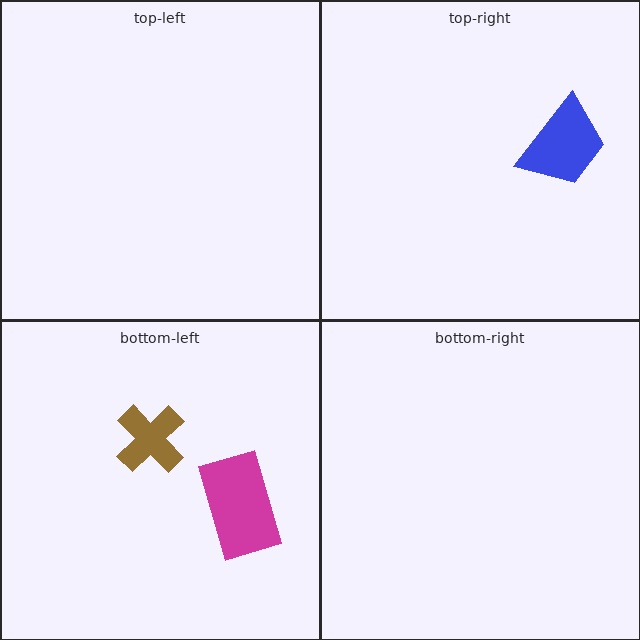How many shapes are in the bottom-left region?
2.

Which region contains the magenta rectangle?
The bottom-left region.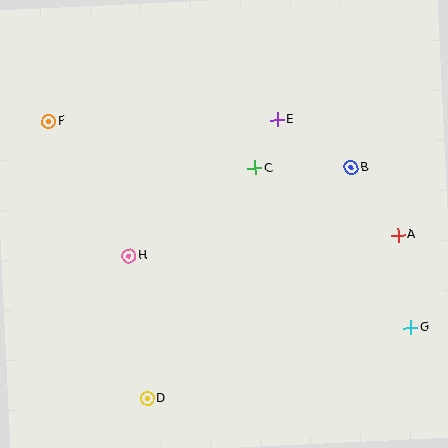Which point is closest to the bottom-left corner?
Point D is closest to the bottom-left corner.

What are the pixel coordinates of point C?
Point C is at (255, 168).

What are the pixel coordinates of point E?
Point E is at (277, 120).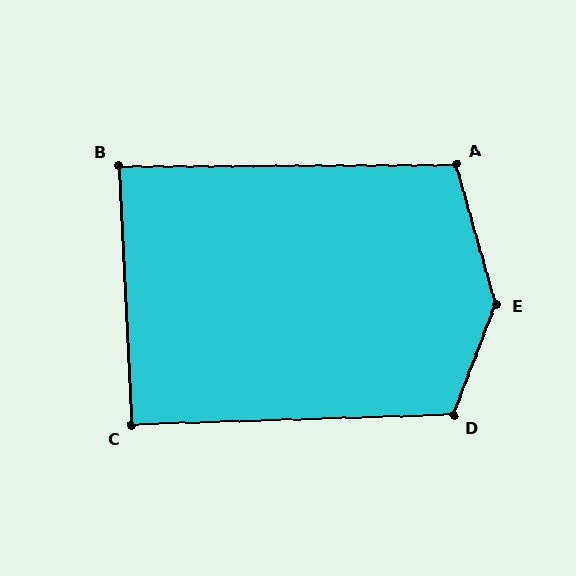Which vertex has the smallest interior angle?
B, at approximately 88 degrees.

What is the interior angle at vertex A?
Approximately 106 degrees (obtuse).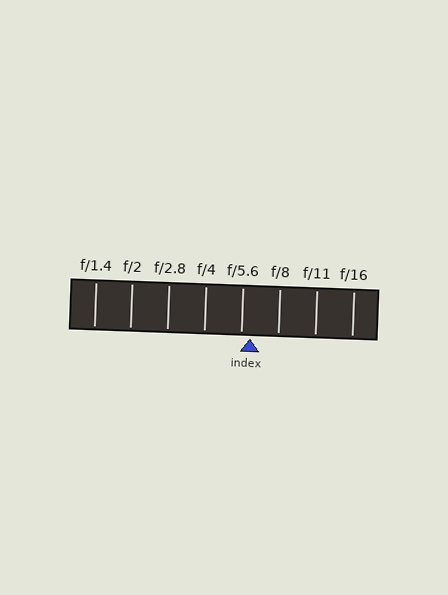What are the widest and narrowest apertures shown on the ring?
The widest aperture shown is f/1.4 and the narrowest is f/16.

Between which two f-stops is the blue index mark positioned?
The index mark is between f/5.6 and f/8.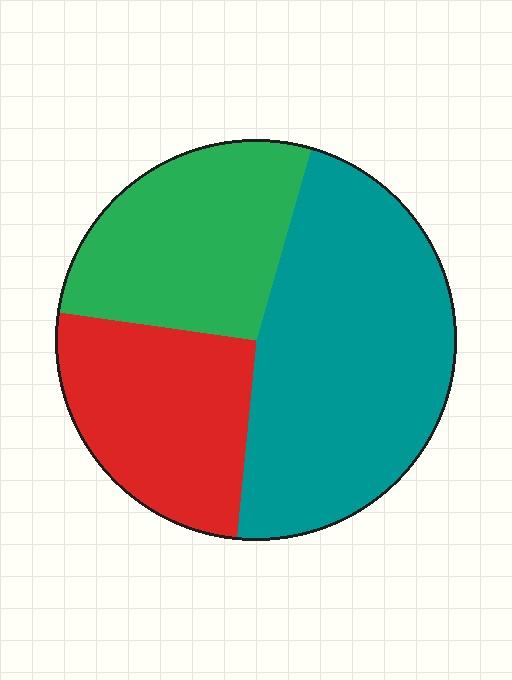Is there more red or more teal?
Teal.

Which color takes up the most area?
Teal, at roughly 45%.